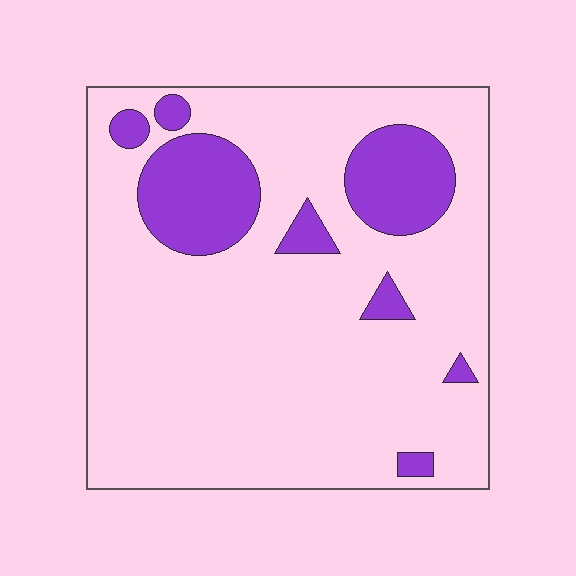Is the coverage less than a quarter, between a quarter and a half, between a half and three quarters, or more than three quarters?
Less than a quarter.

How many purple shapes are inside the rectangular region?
8.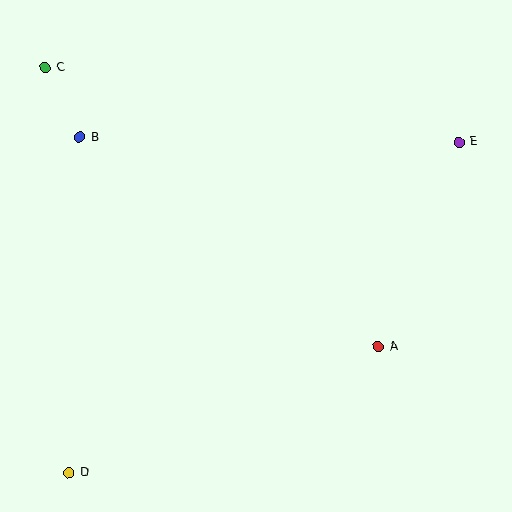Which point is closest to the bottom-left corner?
Point D is closest to the bottom-left corner.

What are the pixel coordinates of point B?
Point B is at (80, 137).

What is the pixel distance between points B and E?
The distance between B and E is 379 pixels.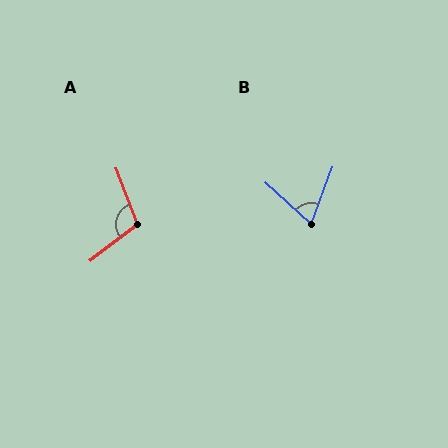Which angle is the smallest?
B, at approximately 69 degrees.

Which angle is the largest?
A, at approximately 106 degrees.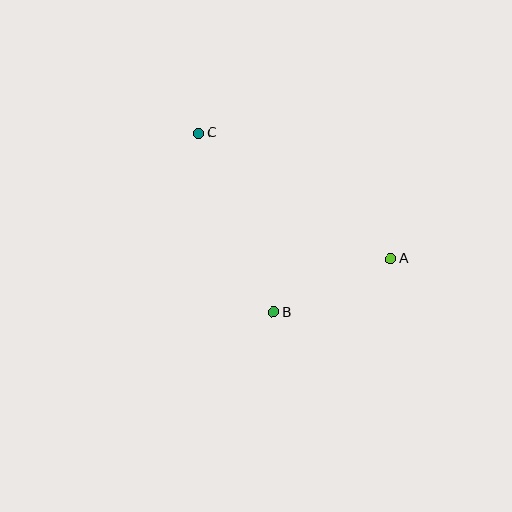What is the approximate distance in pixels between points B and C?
The distance between B and C is approximately 194 pixels.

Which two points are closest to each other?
Points A and B are closest to each other.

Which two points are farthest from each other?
Points A and C are farthest from each other.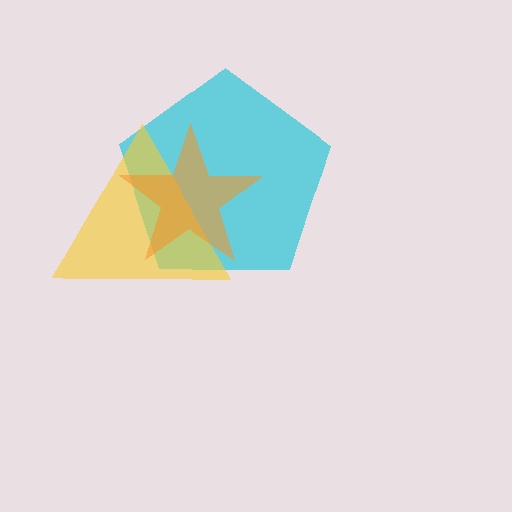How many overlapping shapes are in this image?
There are 3 overlapping shapes in the image.